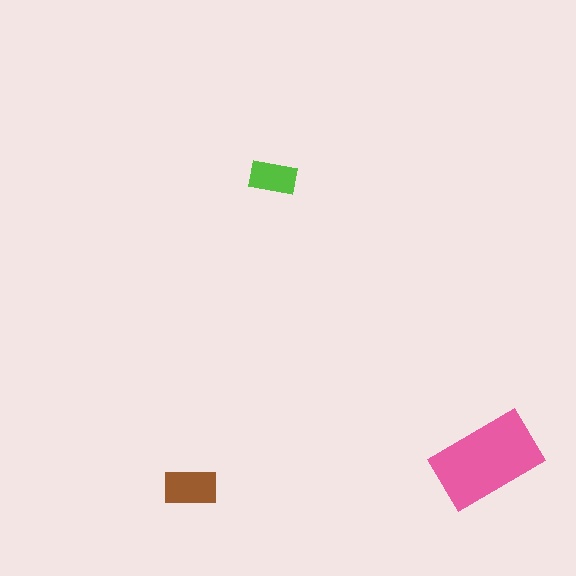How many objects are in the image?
There are 3 objects in the image.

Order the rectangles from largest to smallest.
the pink one, the brown one, the lime one.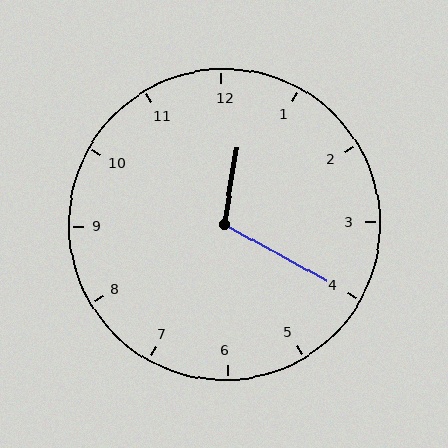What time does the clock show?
12:20.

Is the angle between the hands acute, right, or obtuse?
It is obtuse.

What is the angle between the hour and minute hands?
Approximately 110 degrees.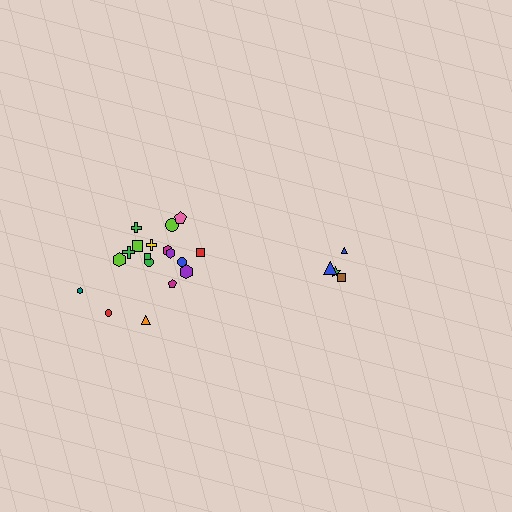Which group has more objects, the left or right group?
The left group.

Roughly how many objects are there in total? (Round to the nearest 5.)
Roughly 20 objects in total.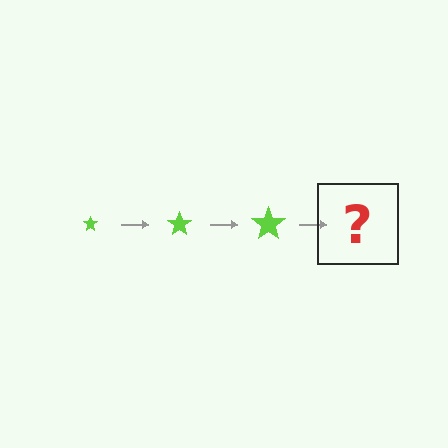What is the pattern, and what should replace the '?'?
The pattern is that the star gets progressively larger each step. The '?' should be a lime star, larger than the previous one.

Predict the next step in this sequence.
The next step is a lime star, larger than the previous one.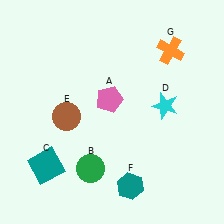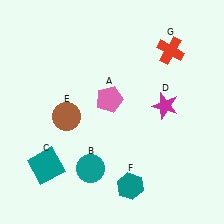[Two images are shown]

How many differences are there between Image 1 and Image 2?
There are 3 differences between the two images.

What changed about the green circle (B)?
In Image 1, B is green. In Image 2, it changed to teal.